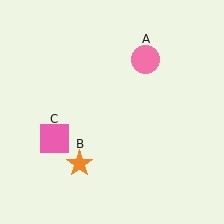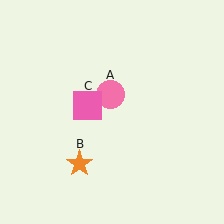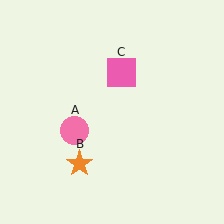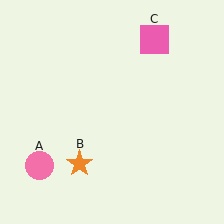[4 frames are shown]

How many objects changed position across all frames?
2 objects changed position: pink circle (object A), pink square (object C).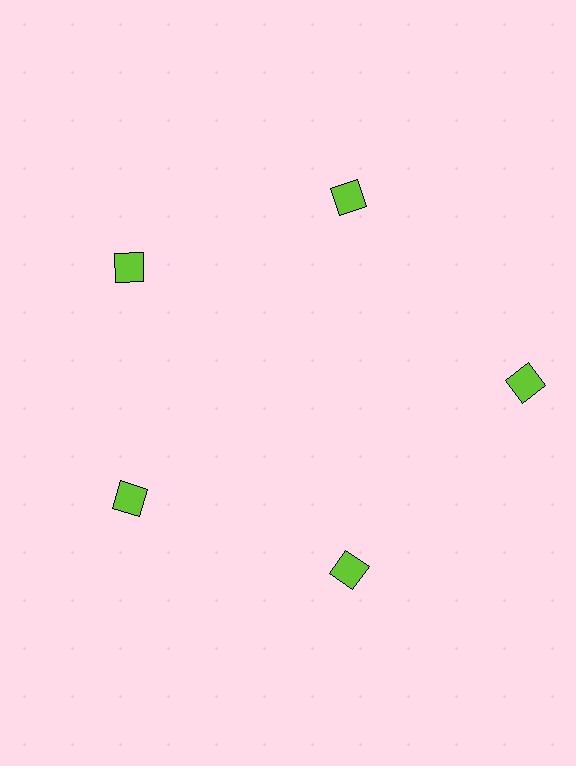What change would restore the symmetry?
The symmetry would be restored by moving it inward, back onto the ring so that all 5 diamonds sit at equal angles and equal distance from the center.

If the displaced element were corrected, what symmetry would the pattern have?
It would have 5-fold rotational symmetry — the pattern would map onto itself every 72 degrees.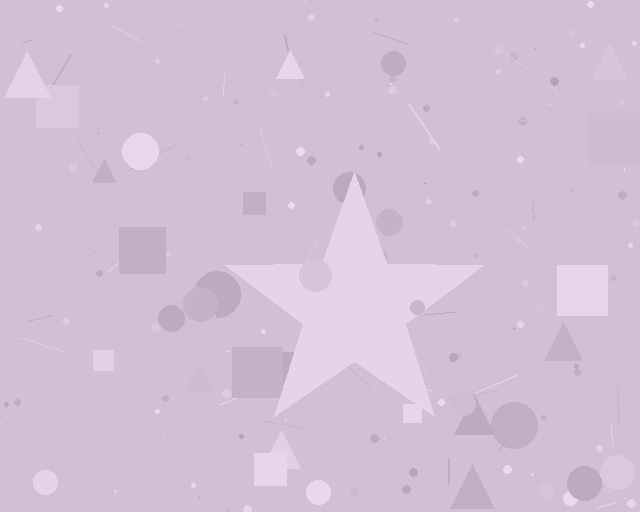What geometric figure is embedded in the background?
A star is embedded in the background.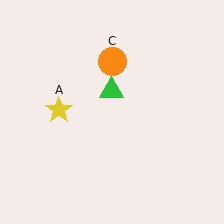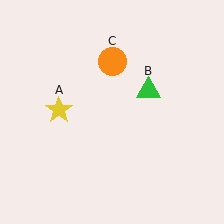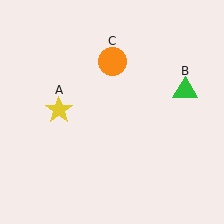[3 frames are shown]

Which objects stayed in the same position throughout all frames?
Yellow star (object A) and orange circle (object C) remained stationary.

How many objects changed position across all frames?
1 object changed position: green triangle (object B).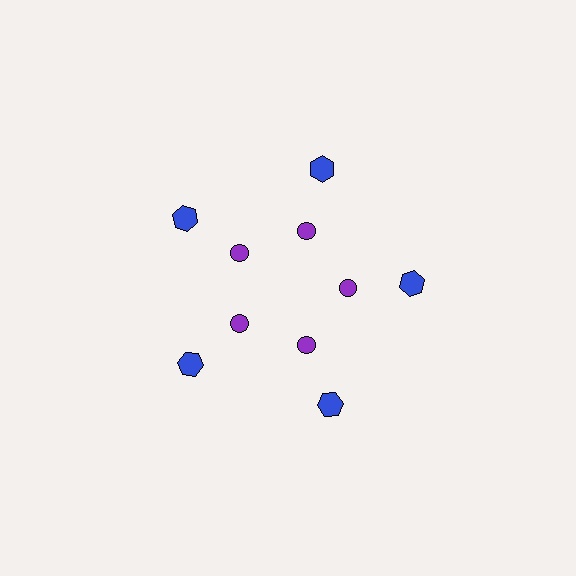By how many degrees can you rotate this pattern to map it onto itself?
The pattern maps onto itself every 72 degrees of rotation.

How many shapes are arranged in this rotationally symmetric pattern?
There are 10 shapes, arranged in 5 groups of 2.